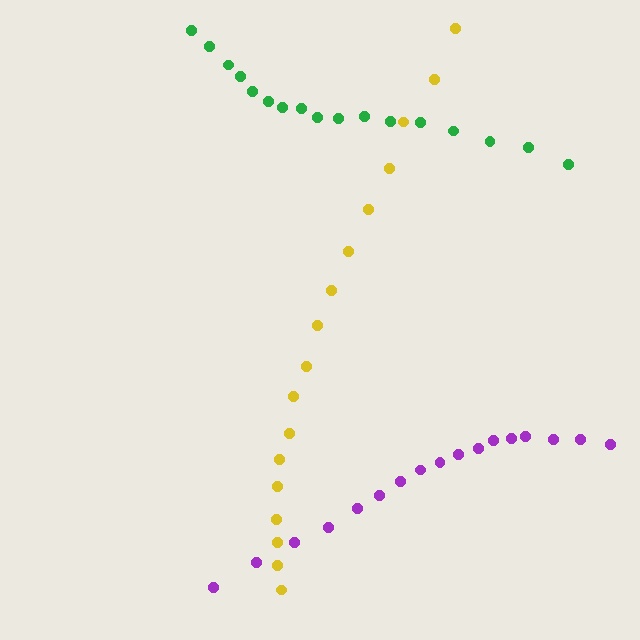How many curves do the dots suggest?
There are 3 distinct paths.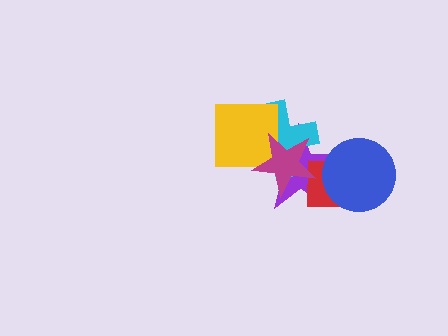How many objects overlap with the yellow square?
3 objects overlap with the yellow square.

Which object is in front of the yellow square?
The magenta star is in front of the yellow square.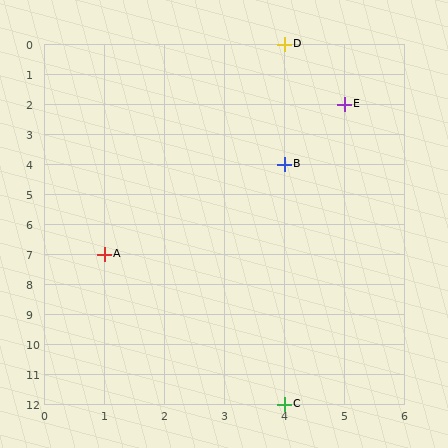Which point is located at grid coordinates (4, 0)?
Point D is at (4, 0).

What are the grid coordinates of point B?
Point B is at grid coordinates (4, 4).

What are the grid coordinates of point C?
Point C is at grid coordinates (4, 12).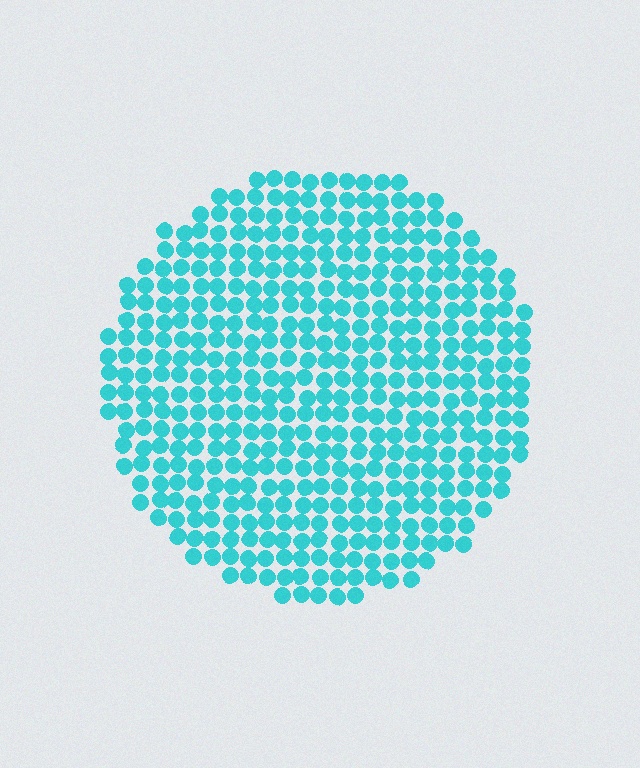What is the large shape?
The large shape is a circle.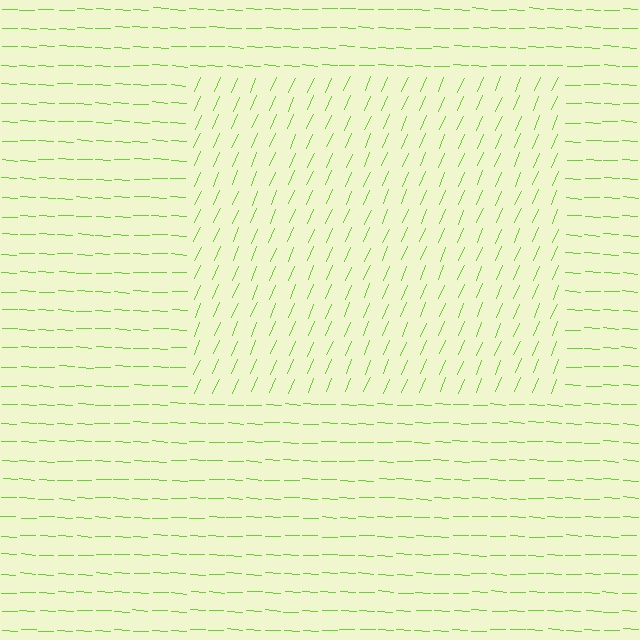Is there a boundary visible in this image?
Yes, there is a texture boundary formed by a change in line orientation.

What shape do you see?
I see a rectangle.